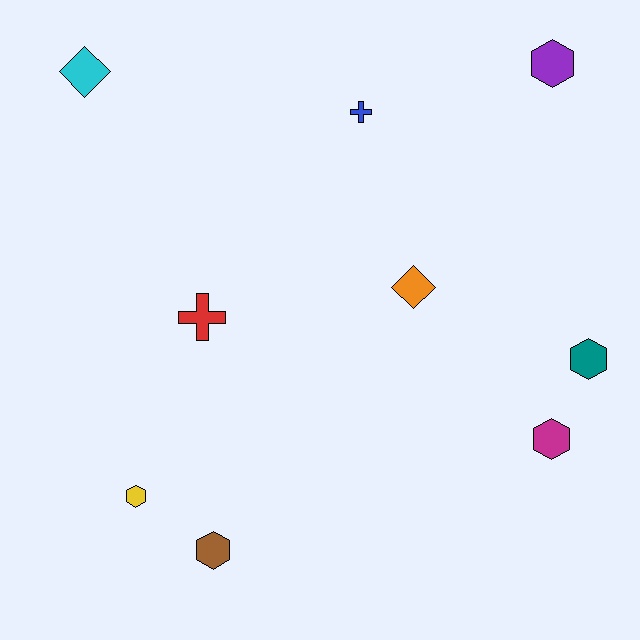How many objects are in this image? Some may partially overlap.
There are 9 objects.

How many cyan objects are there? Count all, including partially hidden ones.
There is 1 cyan object.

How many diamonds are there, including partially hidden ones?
There are 2 diamonds.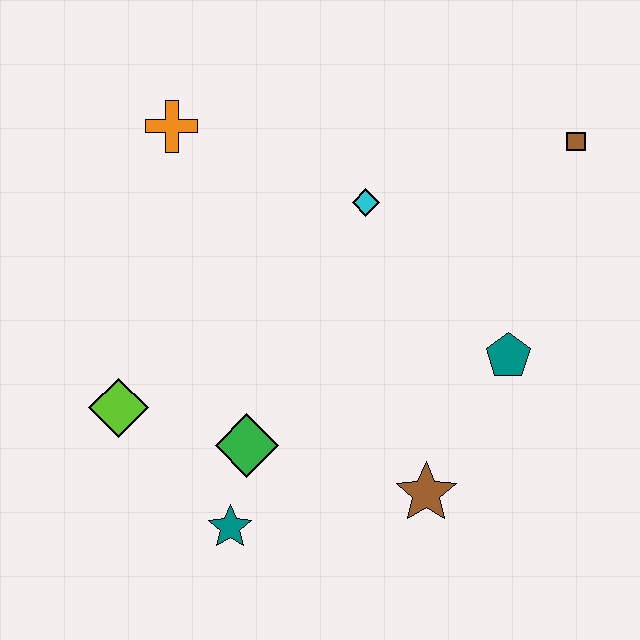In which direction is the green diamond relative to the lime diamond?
The green diamond is to the right of the lime diamond.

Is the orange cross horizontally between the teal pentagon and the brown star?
No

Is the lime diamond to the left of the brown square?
Yes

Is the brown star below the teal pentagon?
Yes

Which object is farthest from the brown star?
The orange cross is farthest from the brown star.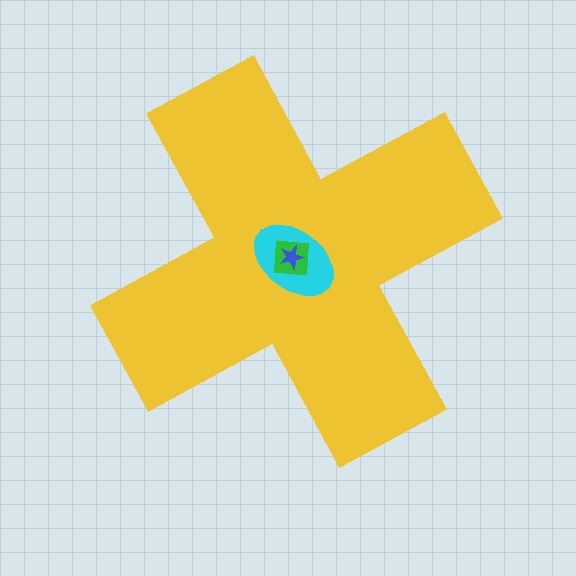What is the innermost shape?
The blue star.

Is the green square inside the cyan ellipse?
Yes.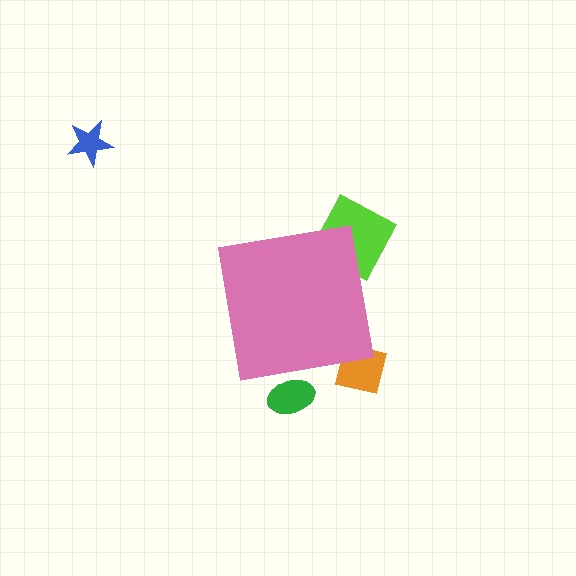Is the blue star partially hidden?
No, the blue star is fully visible.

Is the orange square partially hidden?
Yes, the orange square is partially hidden behind the pink square.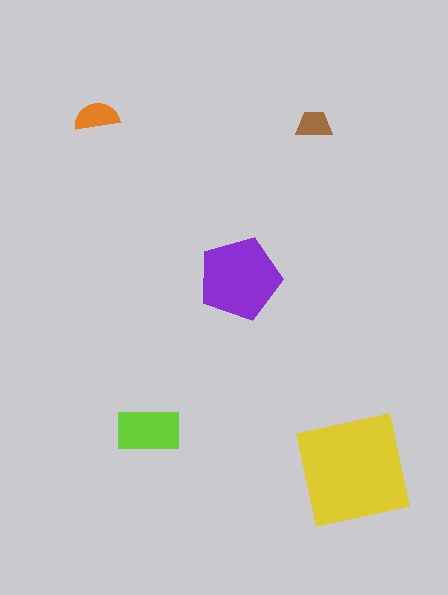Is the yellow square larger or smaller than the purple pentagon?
Larger.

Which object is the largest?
The yellow square.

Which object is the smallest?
The brown trapezoid.